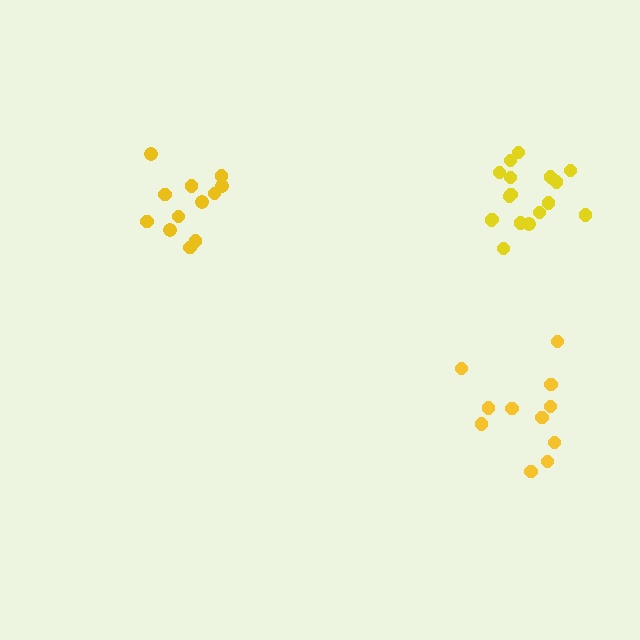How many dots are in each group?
Group 1: 11 dots, Group 2: 12 dots, Group 3: 17 dots (40 total).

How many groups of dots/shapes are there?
There are 3 groups.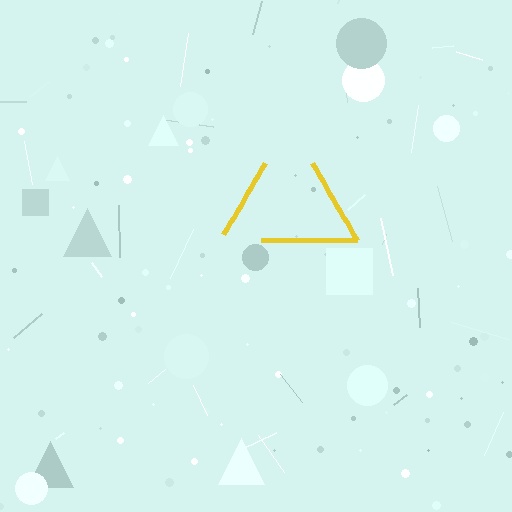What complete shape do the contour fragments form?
The contour fragments form a triangle.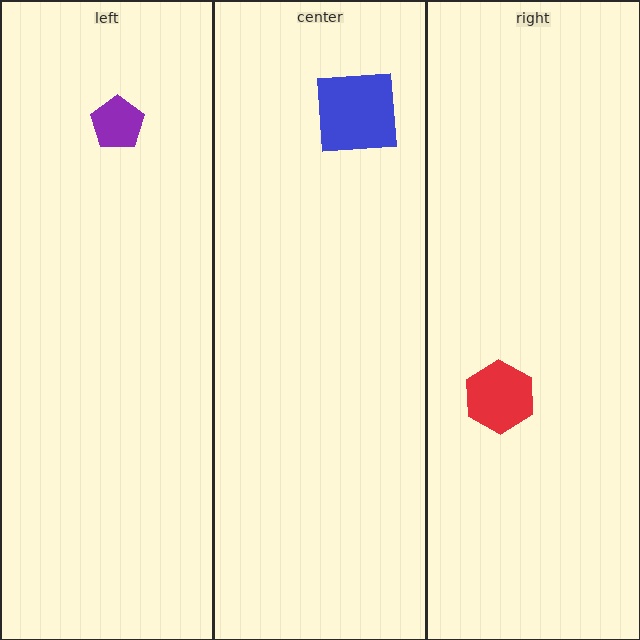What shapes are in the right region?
The red hexagon.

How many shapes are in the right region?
1.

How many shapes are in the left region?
1.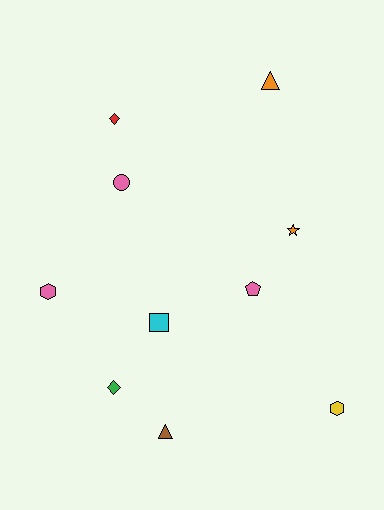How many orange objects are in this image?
There are 2 orange objects.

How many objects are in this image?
There are 10 objects.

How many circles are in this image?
There is 1 circle.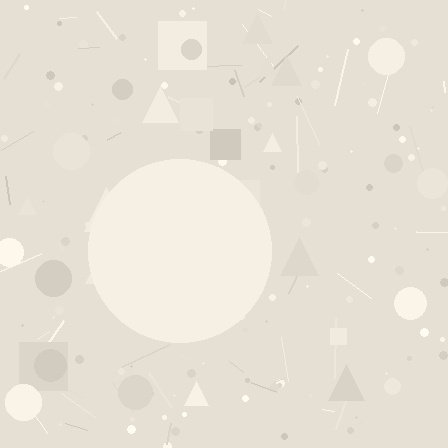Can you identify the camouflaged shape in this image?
The camouflaged shape is a circle.